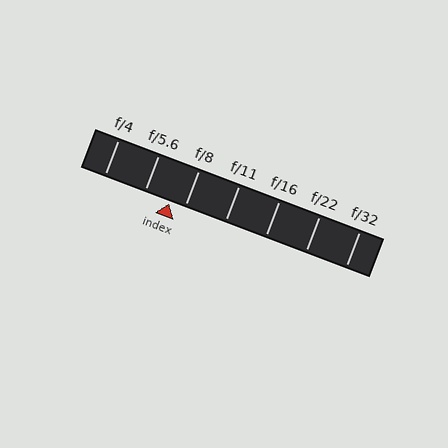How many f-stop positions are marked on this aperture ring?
There are 7 f-stop positions marked.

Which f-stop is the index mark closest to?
The index mark is closest to f/8.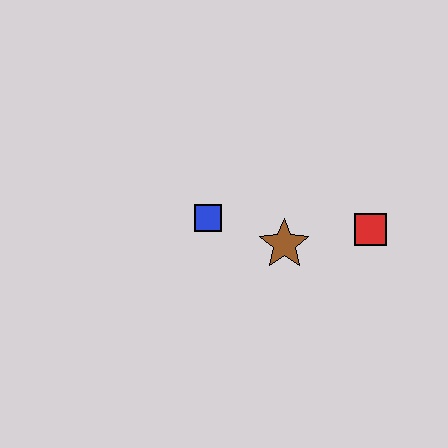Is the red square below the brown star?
No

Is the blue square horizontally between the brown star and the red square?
No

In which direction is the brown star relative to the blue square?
The brown star is to the right of the blue square.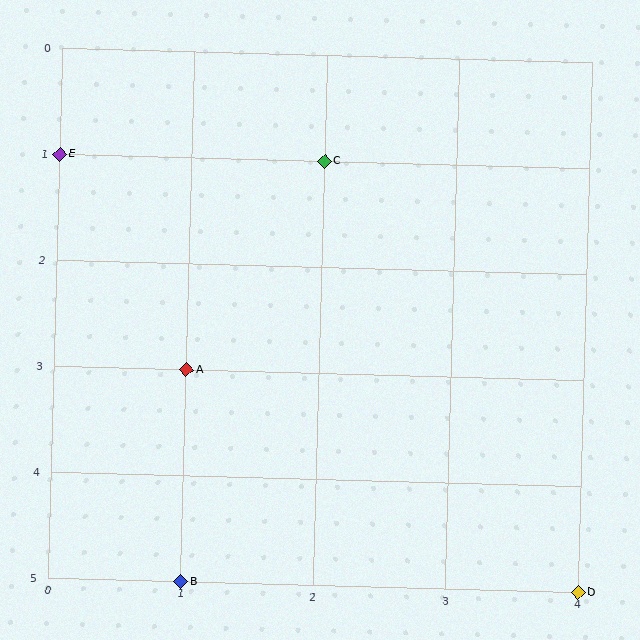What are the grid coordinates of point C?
Point C is at grid coordinates (2, 1).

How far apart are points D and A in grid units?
Points D and A are 3 columns and 2 rows apart (about 3.6 grid units diagonally).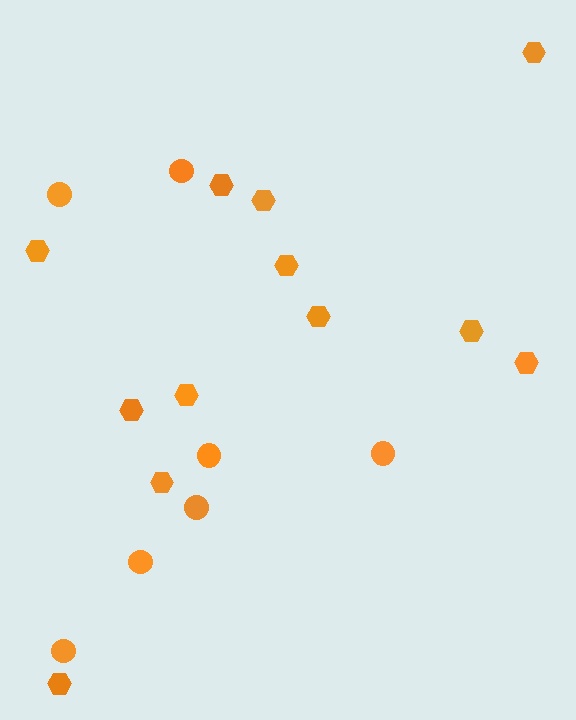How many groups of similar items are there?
There are 2 groups: one group of circles (7) and one group of hexagons (12).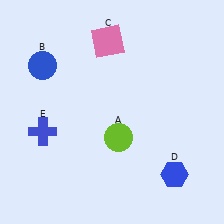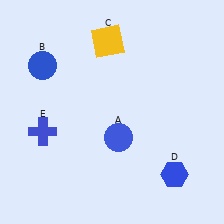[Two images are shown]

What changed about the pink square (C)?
In Image 1, C is pink. In Image 2, it changed to yellow.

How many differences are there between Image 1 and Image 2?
There are 2 differences between the two images.